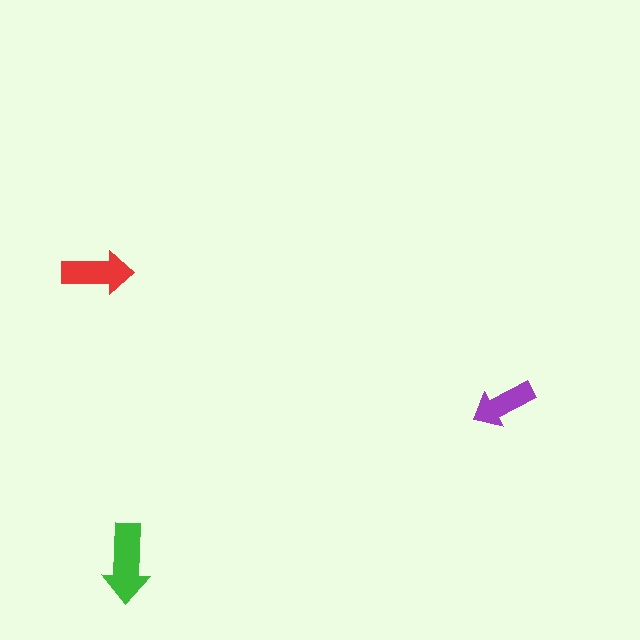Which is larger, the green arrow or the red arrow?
The green one.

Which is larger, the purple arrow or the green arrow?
The green one.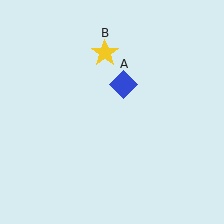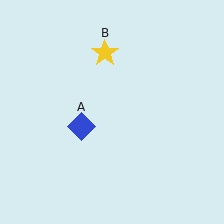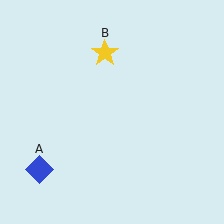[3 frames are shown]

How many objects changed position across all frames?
1 object changed position: blue diamond (object A).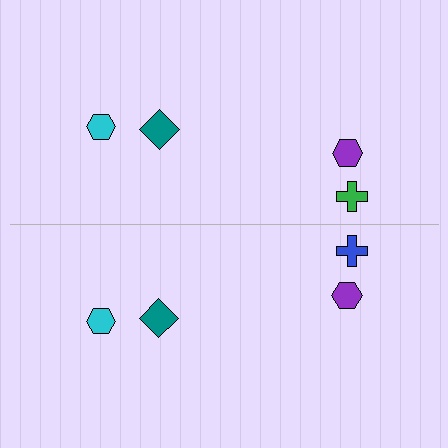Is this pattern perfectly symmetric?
No, the pattern is not perfectly symmetric. The blue cross on the bottom side breaks the symmetry — its mirror counterpart is green.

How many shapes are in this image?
There are 8 shapes in this image.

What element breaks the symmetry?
The blue cross on the bottom side breaks the symmetry — its mirror counterpart is green.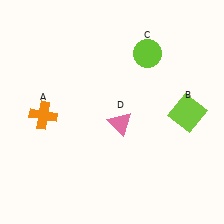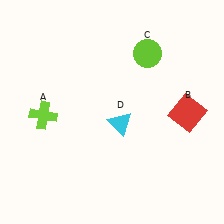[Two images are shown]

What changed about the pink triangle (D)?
In Image 1, D is pink. In Image 2, it changed to cyan.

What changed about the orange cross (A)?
In Image 1, A is orange. In Image 2, it changed to lime.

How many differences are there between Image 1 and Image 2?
There are 3 differences between the two images.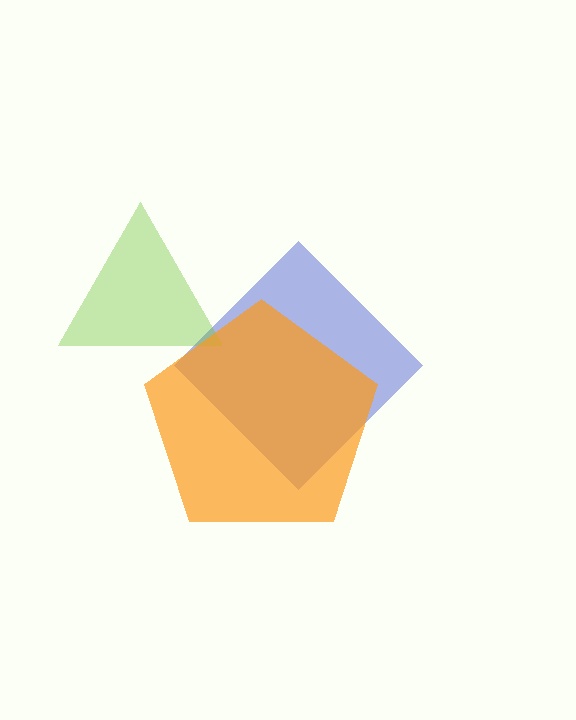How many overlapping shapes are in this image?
There are 3 overlapping shapes in the image.